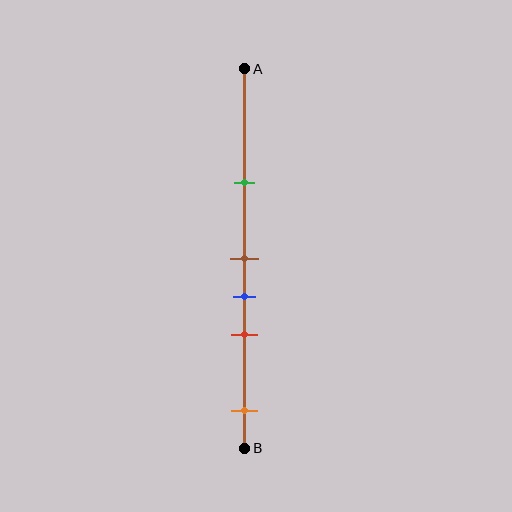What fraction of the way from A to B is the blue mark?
The blue mark is approximately 60% (0.6) of the way from A to B.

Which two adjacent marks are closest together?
The brown and blue marks are the closest adjacent pair.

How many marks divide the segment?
There are 5 marks dividing the segment.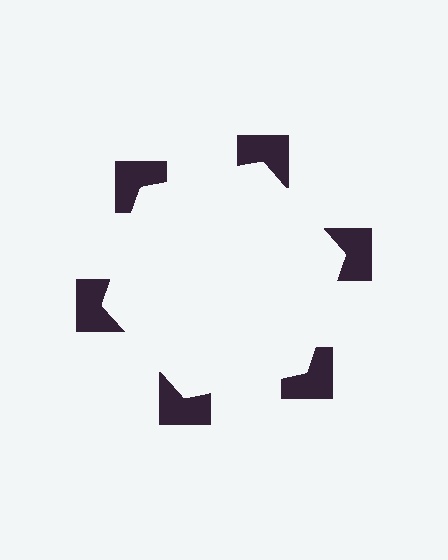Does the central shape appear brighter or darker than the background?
It typically appears slightly brighter than the background, even though no actual brightness change is drawn.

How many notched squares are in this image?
There are 6 — one at each vertex of the illusory hexagon.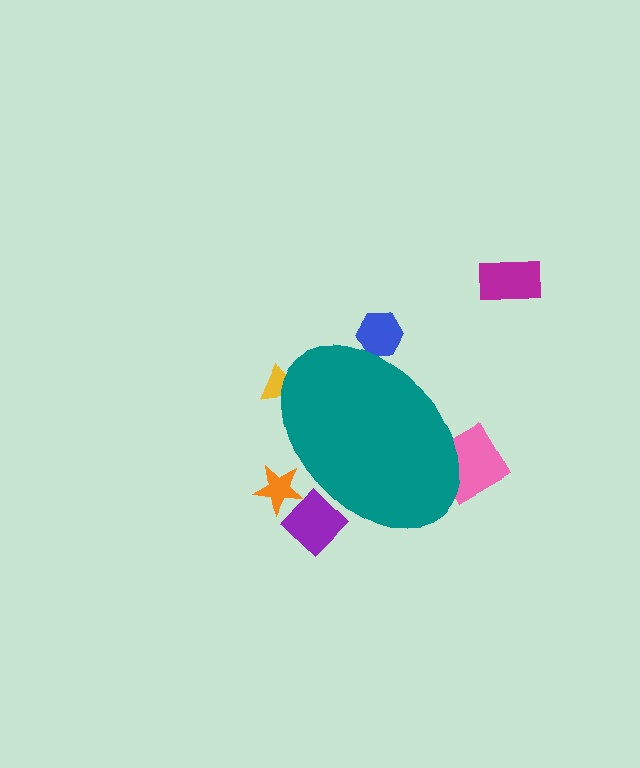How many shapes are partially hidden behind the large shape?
5 shapes are partially hidden.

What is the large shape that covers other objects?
A teal ellipse.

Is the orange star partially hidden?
Yes, the orange star is partially hidden behind the teal ellipse.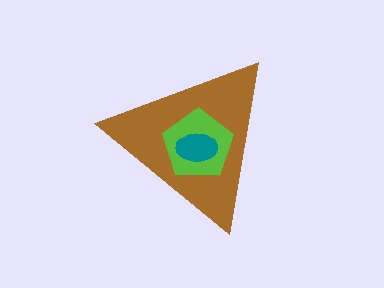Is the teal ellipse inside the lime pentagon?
Yes.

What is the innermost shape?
The teal ellipse.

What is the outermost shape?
The brown triangle.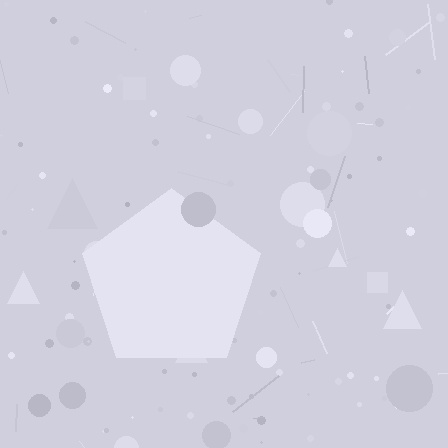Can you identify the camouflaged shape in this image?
The camouflaged shape is a pentagon.